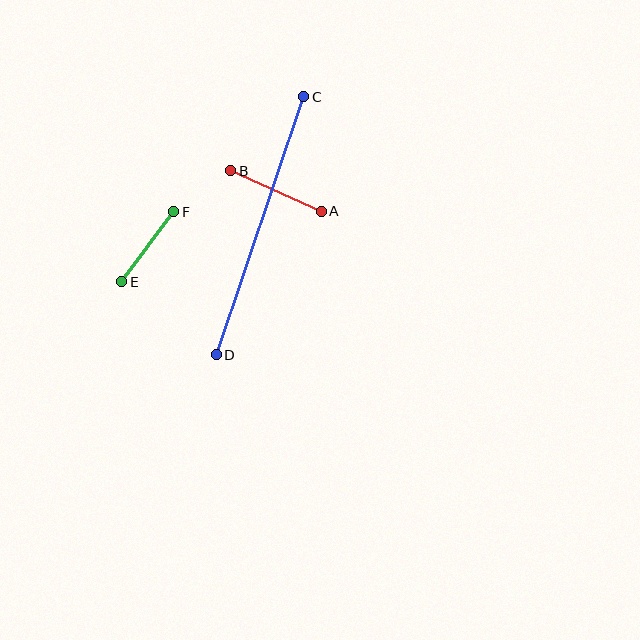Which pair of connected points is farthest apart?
Points C and D are farthest apart.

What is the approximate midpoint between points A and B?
The midpoint is at approximately (276, 191) pixels.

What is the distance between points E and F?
The distance is approximately 87 pixels.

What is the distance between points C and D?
The distance is approximately 272 pixels.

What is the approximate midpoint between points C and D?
The midpoint is at approximately (260, 226) pixels.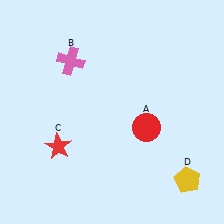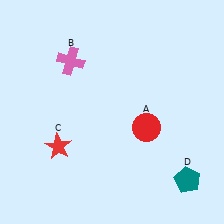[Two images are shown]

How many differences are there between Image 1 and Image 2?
There is 1 difference between the two images.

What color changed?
The pentagon (D) changed from yellow in Image 1 to teal in Image 2.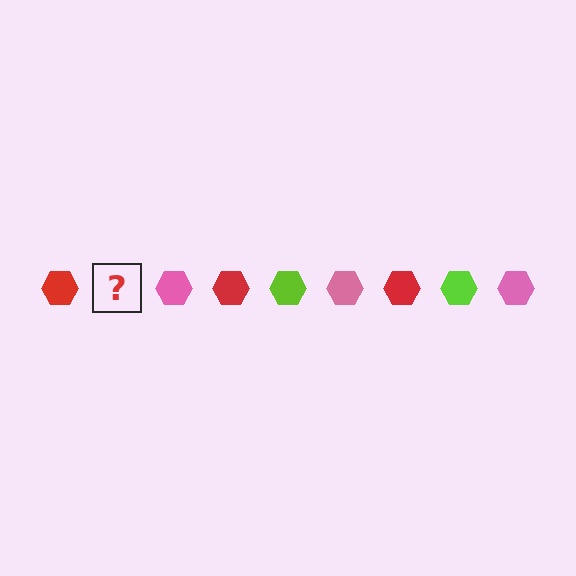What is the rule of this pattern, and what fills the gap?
The rule is that the pattern cycles through red, lime, pink hexagons. The gap should be filled with a lime hexagon.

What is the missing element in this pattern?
The missing element is a lime hexagon.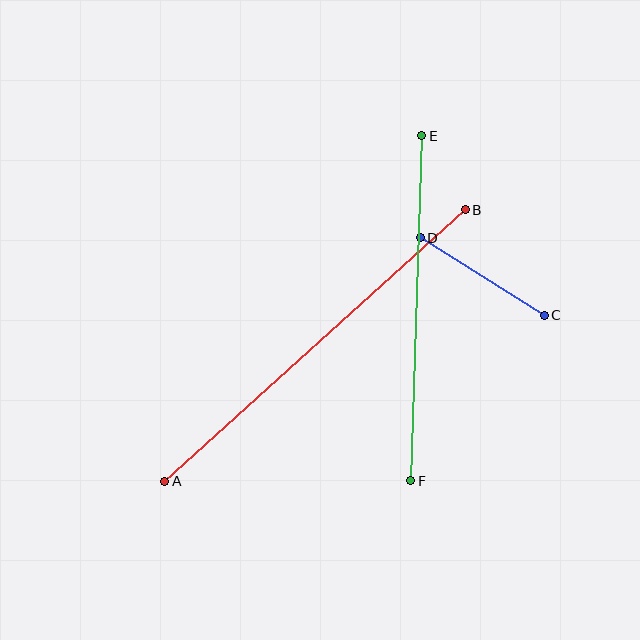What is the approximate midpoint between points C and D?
The midpoint is at approximately (482, 277) pixels.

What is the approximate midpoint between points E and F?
The midpoint is at approximately (416, 308) pixels.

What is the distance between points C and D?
The distance is approximately 146 pixels.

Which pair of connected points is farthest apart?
Points A and B are farthest apart.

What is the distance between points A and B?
The distance is approximately 405 pixels.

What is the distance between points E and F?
The distance is approximately 345 pixels.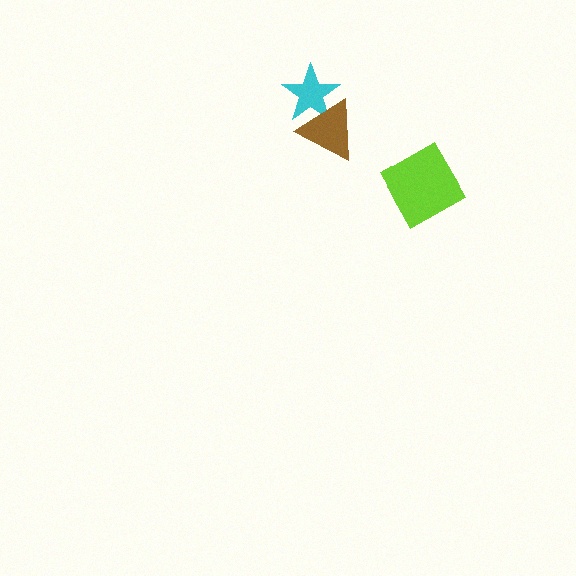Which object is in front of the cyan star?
The brown triangle is in front of the cyan star.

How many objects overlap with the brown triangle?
1 object overlaps with the brown triangle.